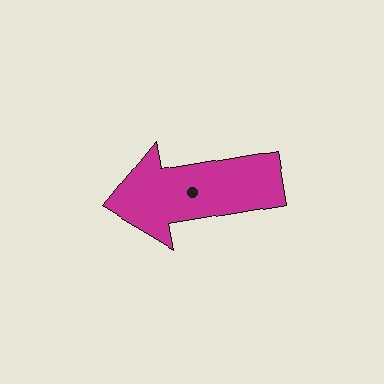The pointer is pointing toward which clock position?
Roughly 9 o'clock.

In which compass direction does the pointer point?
West.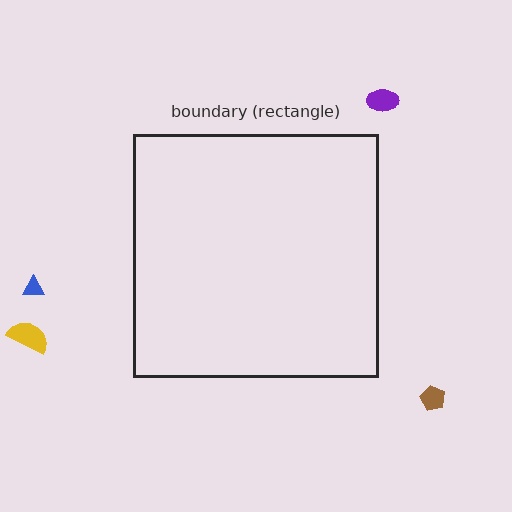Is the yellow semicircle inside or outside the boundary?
Outside.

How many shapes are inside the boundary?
0 inside, 4 outside.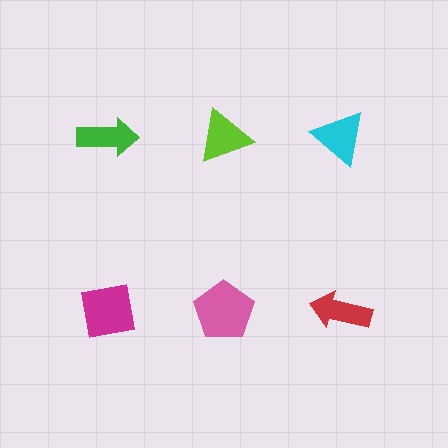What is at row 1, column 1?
A green arrow.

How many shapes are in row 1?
3 shapes.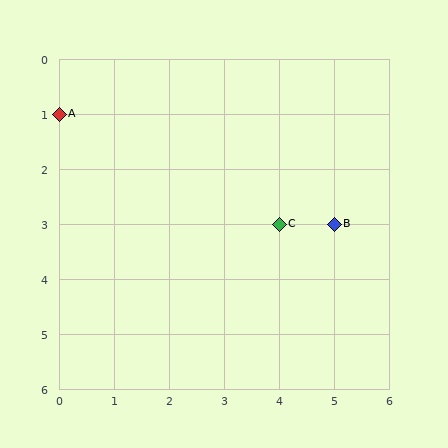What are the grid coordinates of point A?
Point A is at grid coordinates (0, 1).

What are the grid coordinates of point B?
Point B is at grid coordinates (5, 3).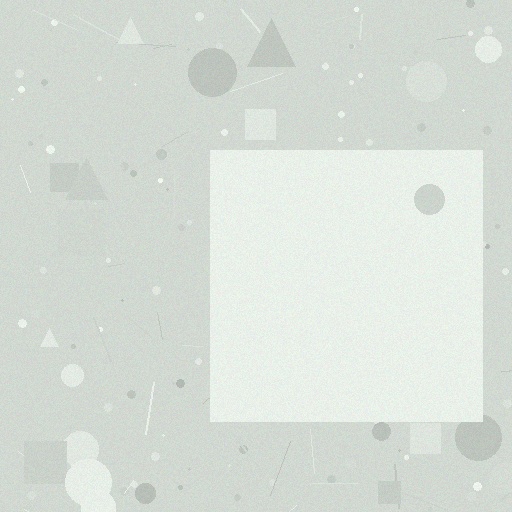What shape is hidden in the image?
A square is hidden in the image.